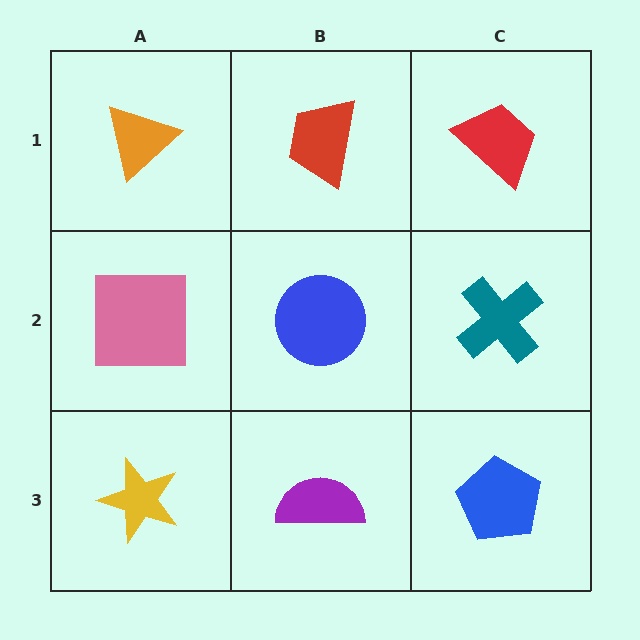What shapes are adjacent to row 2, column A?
An orange triangle (row 1, column A), a yellow star (row 3, column A), a blue circle (row 2, column B).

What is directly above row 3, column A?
A pink square.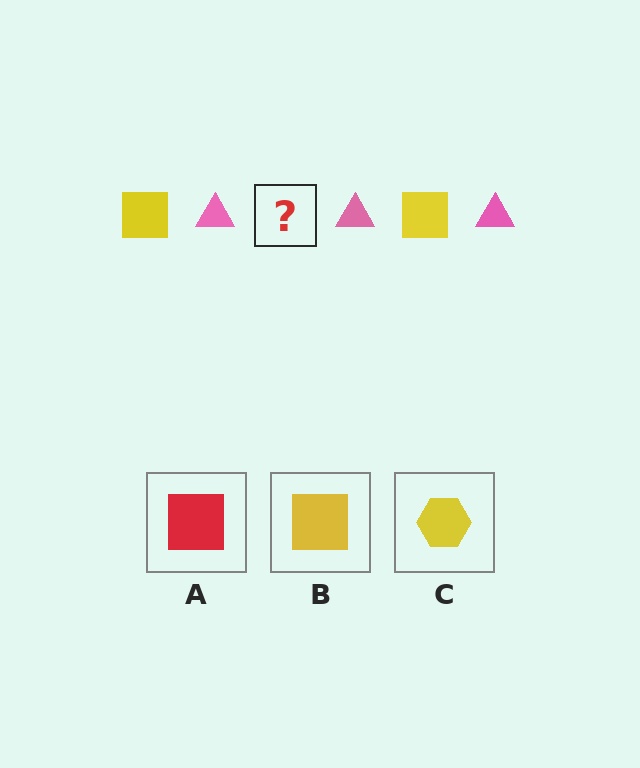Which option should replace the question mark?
Option B.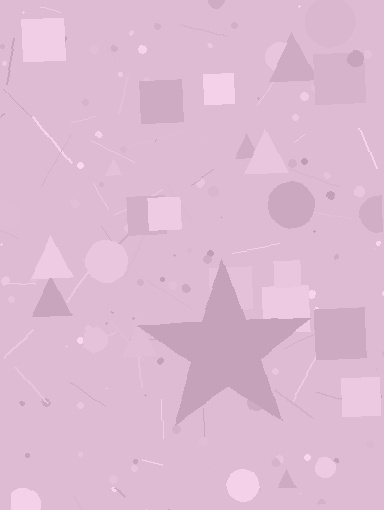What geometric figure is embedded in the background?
A star is embedded in the background.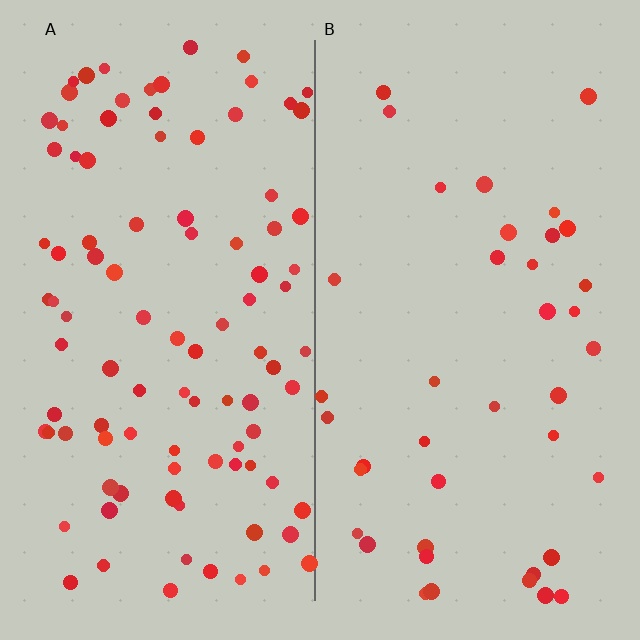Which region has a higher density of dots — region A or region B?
A (the left).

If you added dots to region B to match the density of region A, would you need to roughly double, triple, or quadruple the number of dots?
Approximately double.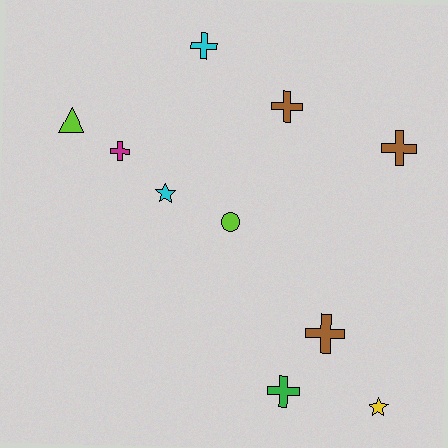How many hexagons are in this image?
There are no hexagons.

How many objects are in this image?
There are 10 objects.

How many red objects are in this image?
There are no red objects.